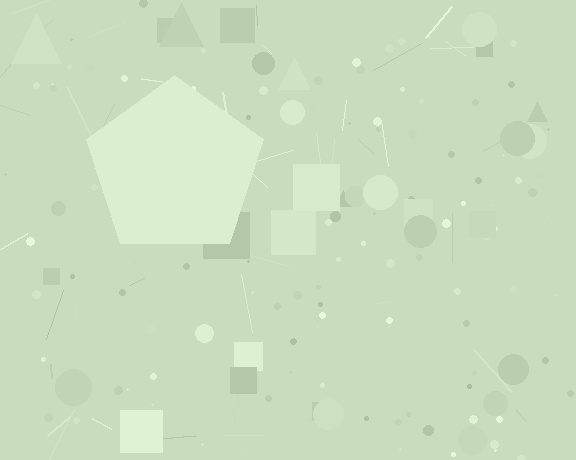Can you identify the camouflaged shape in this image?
The camouflaged shape is a pentagon.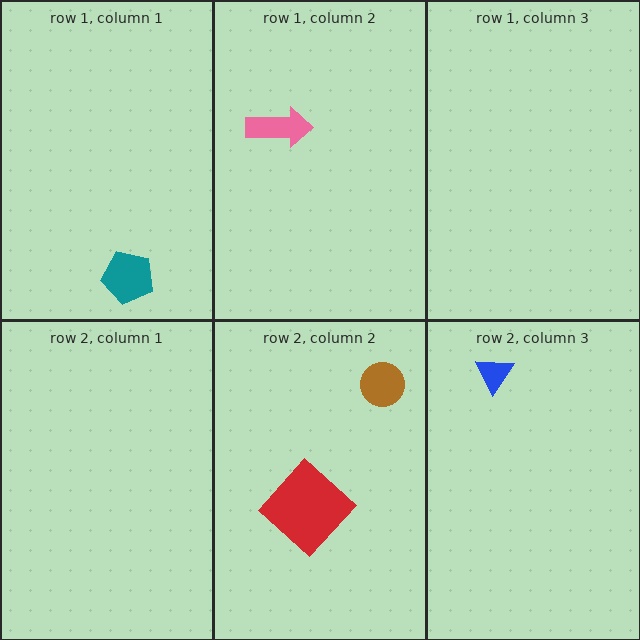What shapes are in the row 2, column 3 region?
The blue triangle.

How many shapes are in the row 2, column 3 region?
1.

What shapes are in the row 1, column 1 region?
The teal pentagon.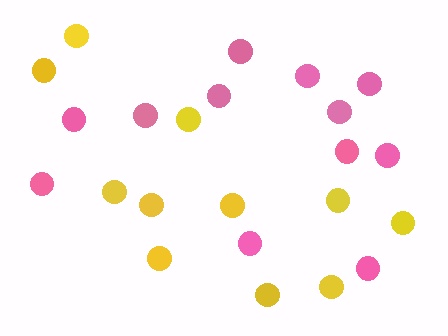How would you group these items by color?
There are 2 groups: one group of yellow circles (11) and one group of pink circles (12).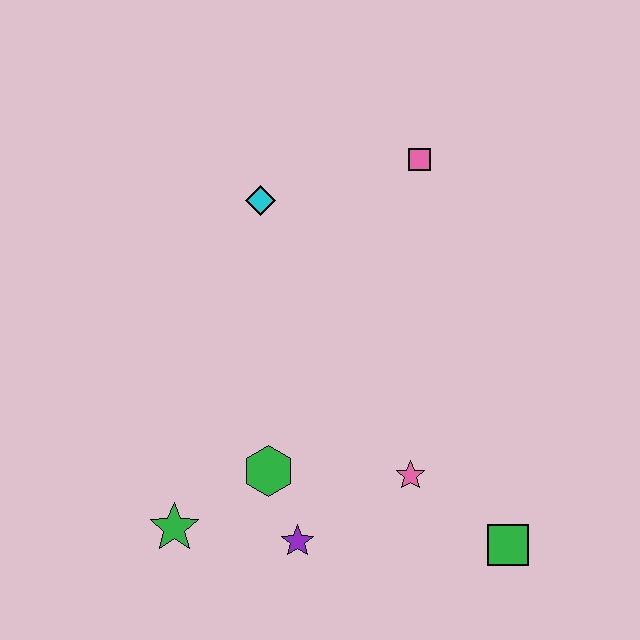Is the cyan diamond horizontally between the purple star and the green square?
No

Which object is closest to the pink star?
The green square is closest to the pink star.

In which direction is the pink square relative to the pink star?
The pink square is above the pink star.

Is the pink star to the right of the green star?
Yes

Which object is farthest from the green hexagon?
The pink square is farthest from the green hexagon.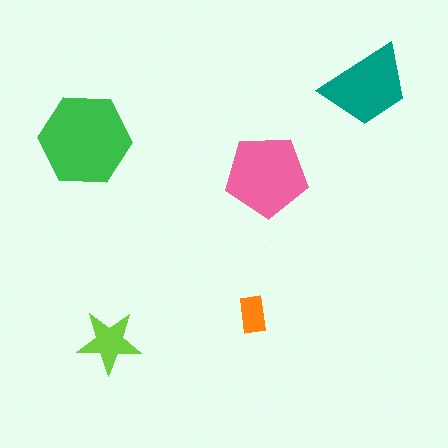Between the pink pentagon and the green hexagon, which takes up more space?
The green hexagon.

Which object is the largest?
The green hexagon.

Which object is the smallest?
The orange rectangle.